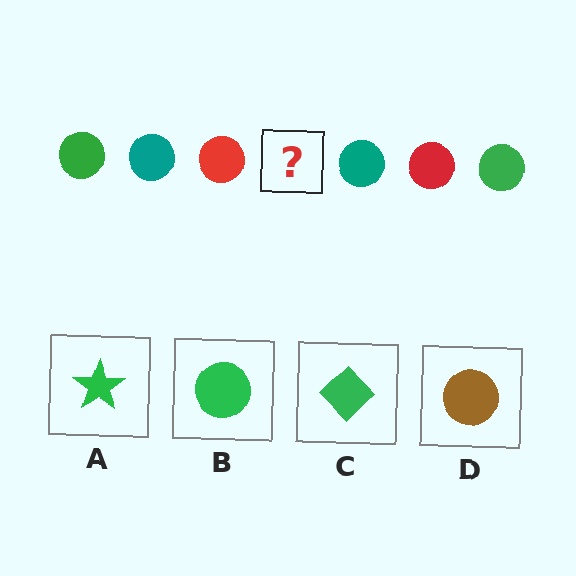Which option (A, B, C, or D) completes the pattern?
B.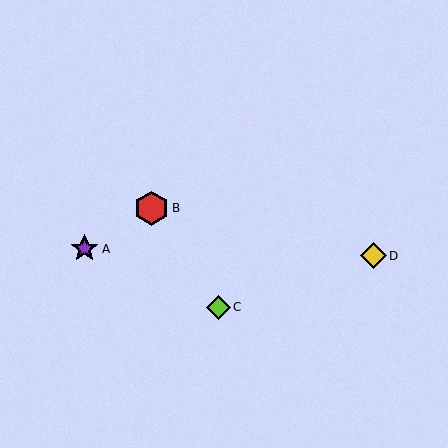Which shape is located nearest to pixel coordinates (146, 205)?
The red hexagon (labeled B) at (152, 208) is nearest to that location.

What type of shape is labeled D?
Shape D is a yellow diamond.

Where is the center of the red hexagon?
The center of the red hexagon is at (152, 208).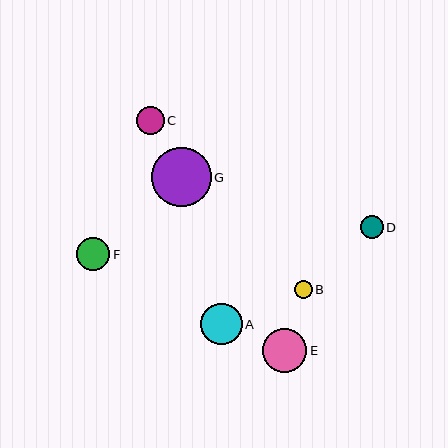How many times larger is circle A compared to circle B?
Circle A is approximately 2.3 times the size of circle B.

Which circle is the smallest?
Circle B is the smallest with a size of approximately 18 pixels.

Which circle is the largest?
Circle G is the largest with a size of approximately 60 pixels.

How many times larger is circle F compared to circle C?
Circle F is approximately 1.2 times the size of circle C.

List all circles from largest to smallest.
From largest to smallest: G, E, A, F, C, D, B.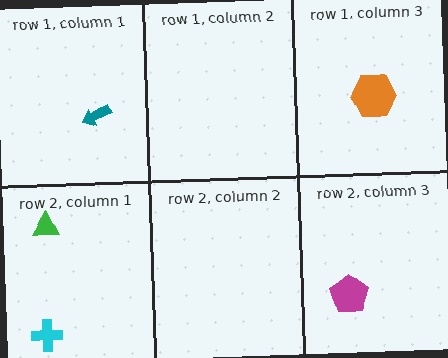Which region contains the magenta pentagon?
The row 2, column 3 region.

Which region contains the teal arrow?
The row 1, column 1 region.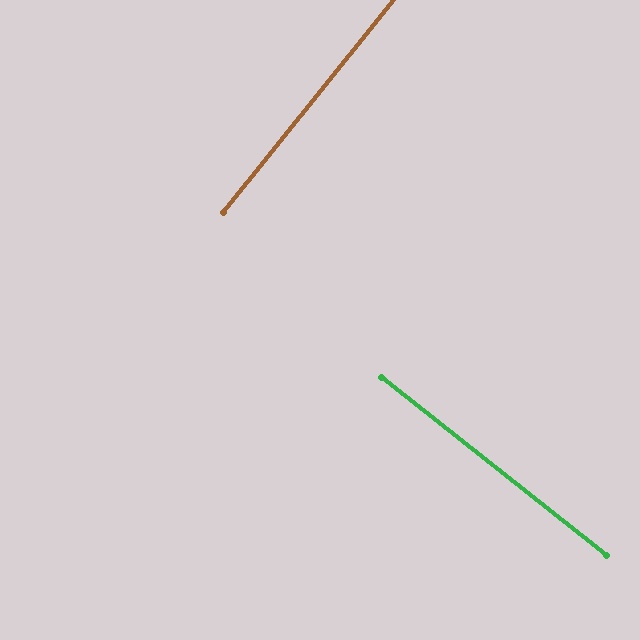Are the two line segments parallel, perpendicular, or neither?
Perpendicular — they meet at approximately 90°.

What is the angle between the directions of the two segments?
Approximately 90 degrees.